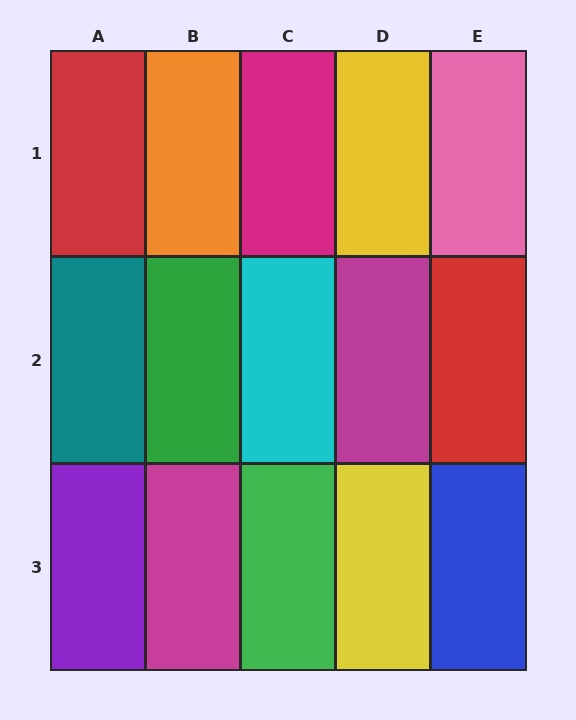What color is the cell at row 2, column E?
Red.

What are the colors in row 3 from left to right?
Purple, magenta, green, yellow, blue.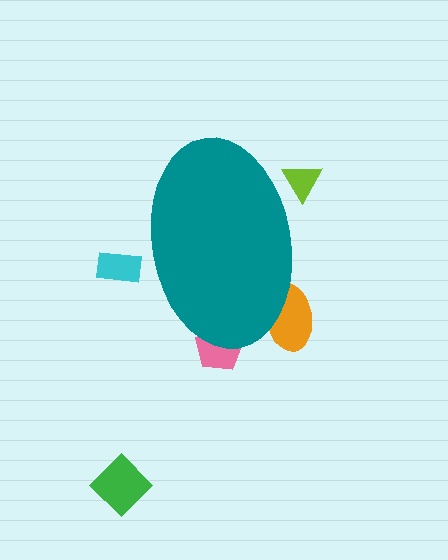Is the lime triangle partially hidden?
Yes, the lime triangle is partially hidden behind the teal ellipse.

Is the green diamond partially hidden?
No, the green diamond is fully visible.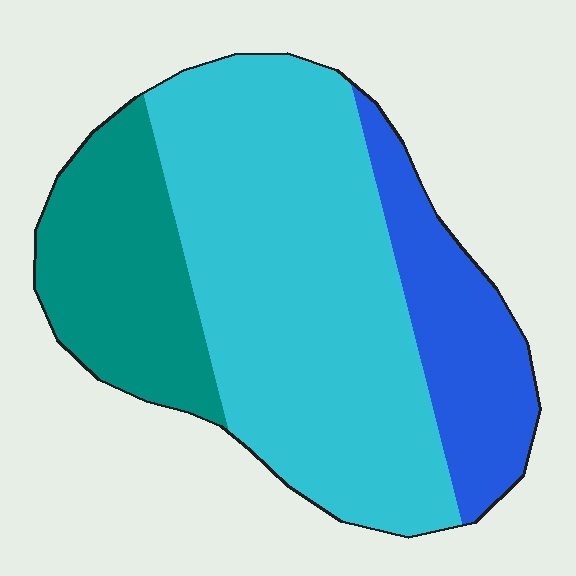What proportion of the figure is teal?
Teal takes up less than a quarter of the figure.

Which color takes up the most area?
Cyan, at roughly 60%.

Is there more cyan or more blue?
Cyan.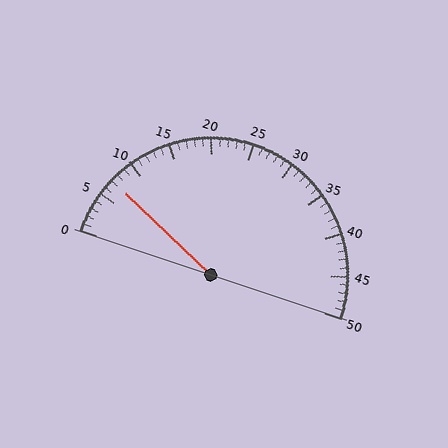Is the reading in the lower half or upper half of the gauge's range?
The reading is in the lower half of the range (0 to 50).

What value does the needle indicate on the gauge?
The needle indicates approximately 7.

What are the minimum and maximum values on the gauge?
The gauge ranges from 0 to 50.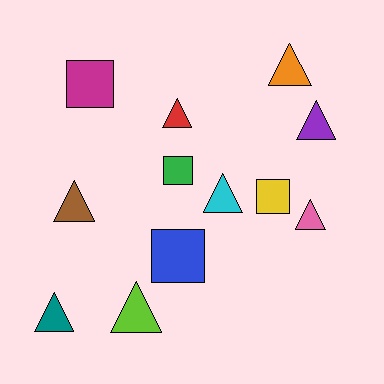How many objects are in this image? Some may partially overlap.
There are 12 objects.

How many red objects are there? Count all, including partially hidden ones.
There is 1 red object.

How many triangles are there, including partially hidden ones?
There are 8 triangles.